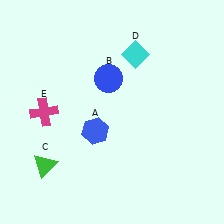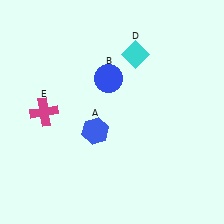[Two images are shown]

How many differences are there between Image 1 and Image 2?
There is 1 difference between the two images.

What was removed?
The green triangle (C) was removed in Image 2.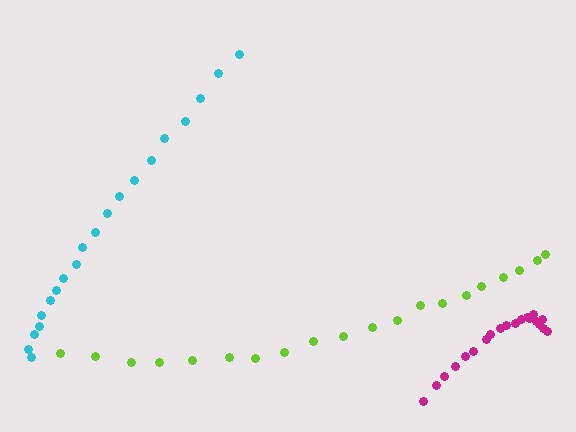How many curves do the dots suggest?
There are 3 distinct paths.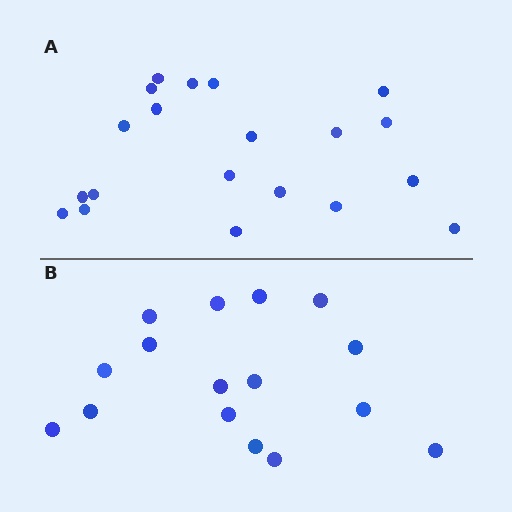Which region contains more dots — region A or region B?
Region A (the top region) has more dots.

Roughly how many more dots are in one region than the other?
Region A has about 4 more dots than region B.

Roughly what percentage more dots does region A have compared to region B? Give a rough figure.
About 25% more.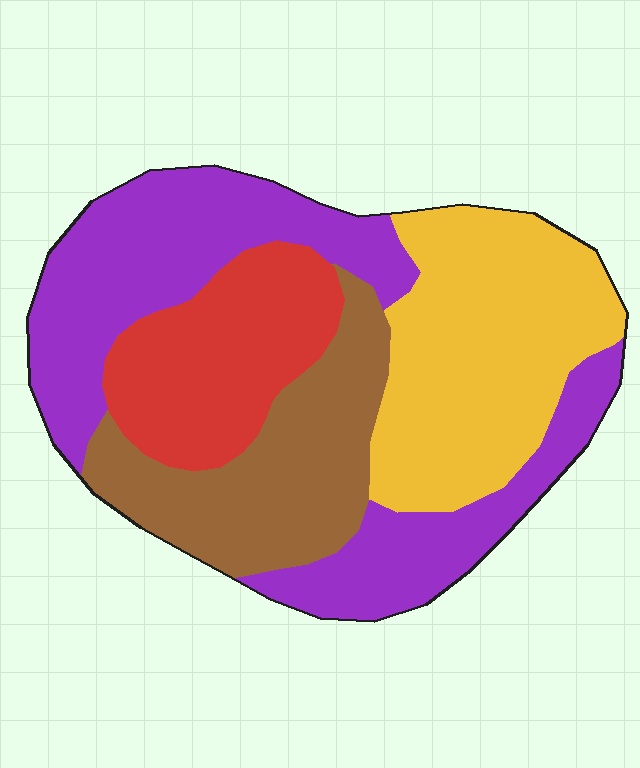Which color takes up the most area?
Purple, at roughly 35%.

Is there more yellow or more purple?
Purple.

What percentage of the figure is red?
Red covers around 15% of the figure.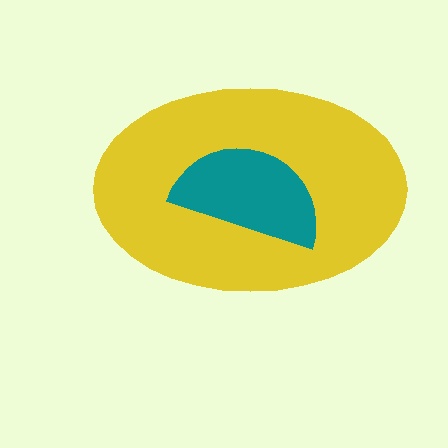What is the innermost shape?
The teal semicircle.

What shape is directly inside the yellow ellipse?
The teal semicircle.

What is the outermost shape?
The yellow ellipse.